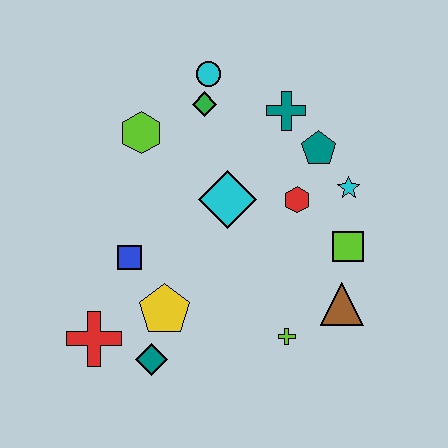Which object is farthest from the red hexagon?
The red cross is farthest from the red hexagon.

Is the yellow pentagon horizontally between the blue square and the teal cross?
Yes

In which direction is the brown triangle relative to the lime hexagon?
The brown triangle is to the right of the lime hexagon.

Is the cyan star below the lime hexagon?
Yes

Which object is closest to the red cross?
The teal diamond is closest to the red cross.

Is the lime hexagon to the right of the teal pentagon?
No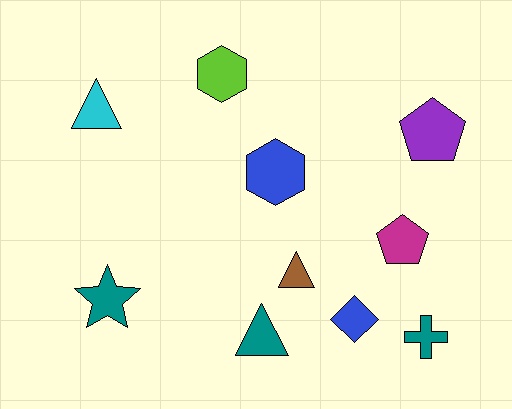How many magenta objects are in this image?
There is 1 magenta object.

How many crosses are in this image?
There is 1 cross.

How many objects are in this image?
There are 10 objects.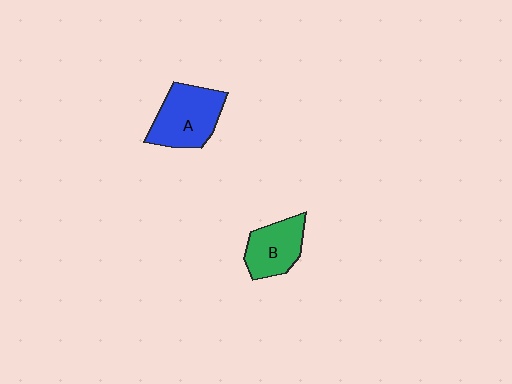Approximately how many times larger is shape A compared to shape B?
Approximately 1.3 times.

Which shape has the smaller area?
Shape B (green).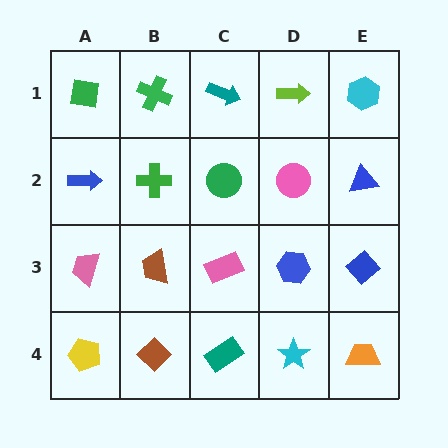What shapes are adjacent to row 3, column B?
A green cross (row 2, column B), a brown diamond (row 4, column B), a pink trapezoid (row 3, column A), a pink rectangle (row 3, column C).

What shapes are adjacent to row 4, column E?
A blue diamond (row 3, column E), a cyan star (row 4, column D).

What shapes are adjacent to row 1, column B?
A green cross (row 2, column B), a green square (row 1, column A), a teal arrow (row 1, column C).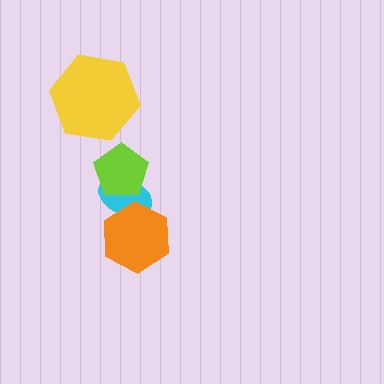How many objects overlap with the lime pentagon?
1 object overlaps with the lime pentagon.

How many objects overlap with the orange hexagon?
1 object overlaps with the orange hexagon.